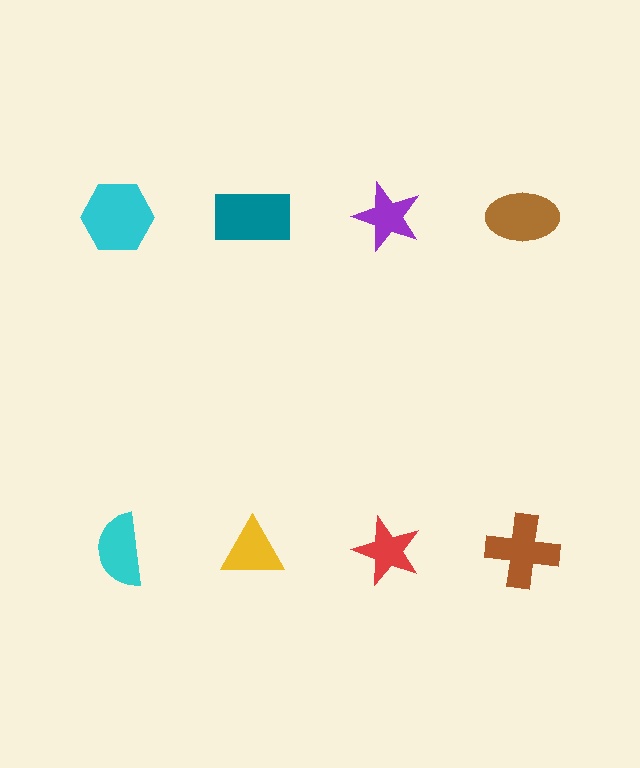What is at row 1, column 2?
A teal rectangle.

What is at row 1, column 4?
A brown ellipse.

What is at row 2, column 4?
A brown cross.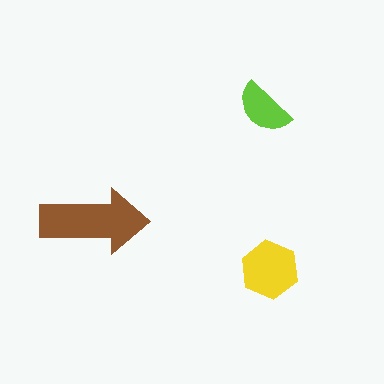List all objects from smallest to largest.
The lime semicircle, the yellow hexagon, the brown arrow.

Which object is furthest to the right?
The yellow hexagon is rightmost.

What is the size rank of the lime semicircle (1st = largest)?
3rd.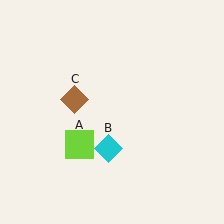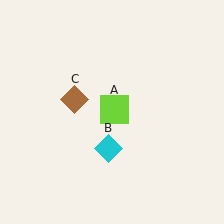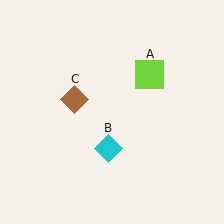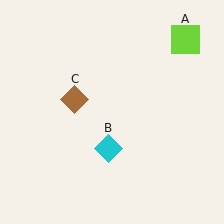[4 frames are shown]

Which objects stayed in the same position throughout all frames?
Cyan diamond (object B) and brown diamond (object C) remained stationary.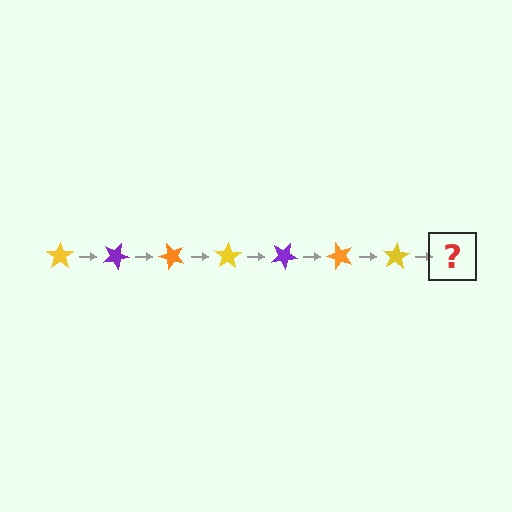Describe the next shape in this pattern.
It should be a purple star, rotated 175 degrees from the start.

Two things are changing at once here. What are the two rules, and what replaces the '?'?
The two rules are that it rotates 25 degrees each step and the color cycles through yellow, purple, and orange. The '?' should be a purple star, rotated 175 degrees from the start.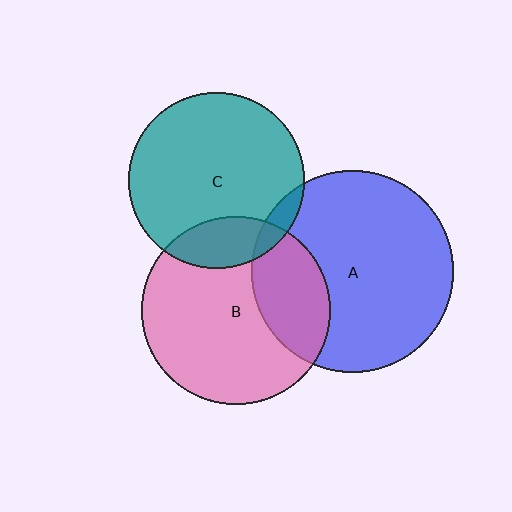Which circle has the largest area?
Circle A (blue).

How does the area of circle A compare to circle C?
Approximately 1.3 times.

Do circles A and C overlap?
Yes.